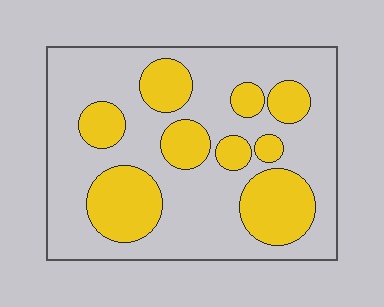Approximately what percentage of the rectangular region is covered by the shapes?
Approximately 30%.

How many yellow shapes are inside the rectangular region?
9.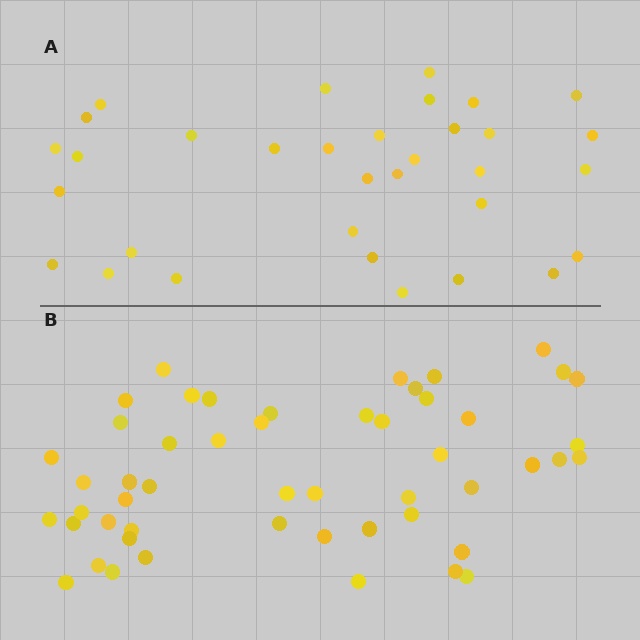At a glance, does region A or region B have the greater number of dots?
Region B (the bottom region) has more dots.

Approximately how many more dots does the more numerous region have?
Region B has approximately 20 more dots than region A.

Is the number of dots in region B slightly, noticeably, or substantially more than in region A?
Region B has substantially more. The ratio is roughly 1.5 to 1.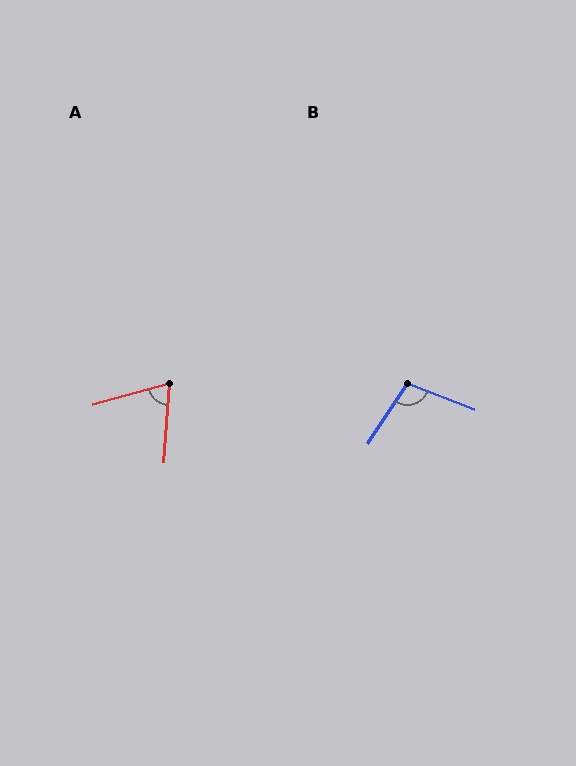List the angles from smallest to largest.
A (70°), B (102°).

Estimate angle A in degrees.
Approximately 70 degrees.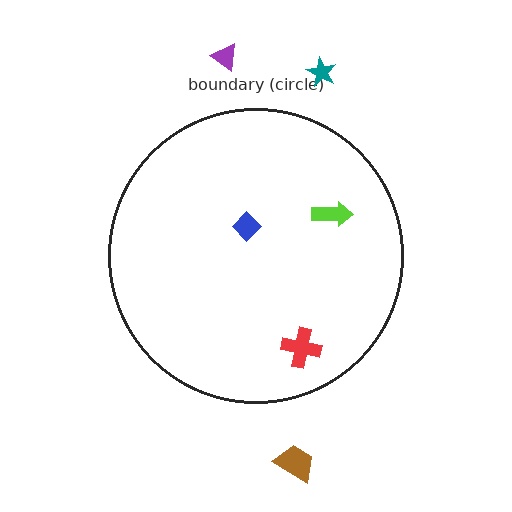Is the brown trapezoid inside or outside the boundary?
Outside.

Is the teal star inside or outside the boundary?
Outside.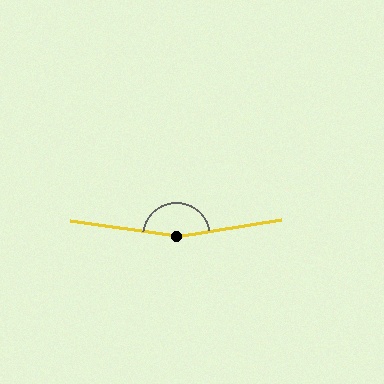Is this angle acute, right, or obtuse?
It is obtuse.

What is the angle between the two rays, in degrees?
Approximately 163 degrees.